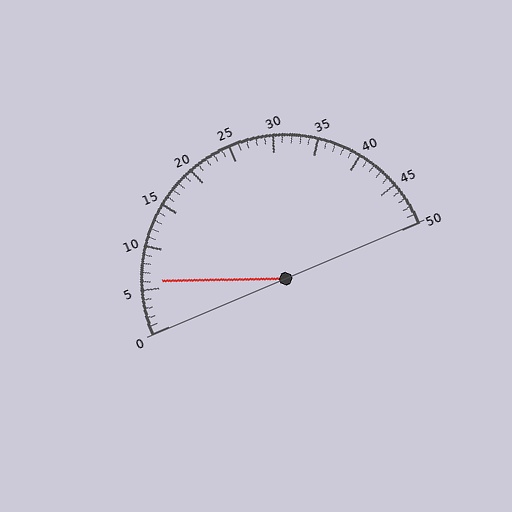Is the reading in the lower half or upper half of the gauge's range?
The reading is in the lower half of the range (0 to 50).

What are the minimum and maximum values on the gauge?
The gauge ranges from 0 to 50.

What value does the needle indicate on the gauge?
The needle indicates approximately 6.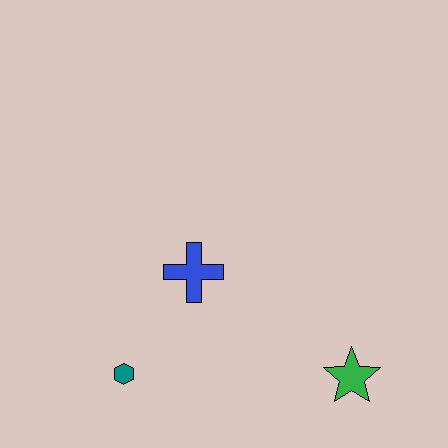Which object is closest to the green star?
The blue cross is closest to the green star.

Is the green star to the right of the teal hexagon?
Yes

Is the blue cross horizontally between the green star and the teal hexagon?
Yes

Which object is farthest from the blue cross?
The green star is farthest from the blue cross.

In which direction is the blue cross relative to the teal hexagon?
The blue cross is above the teal hexagon.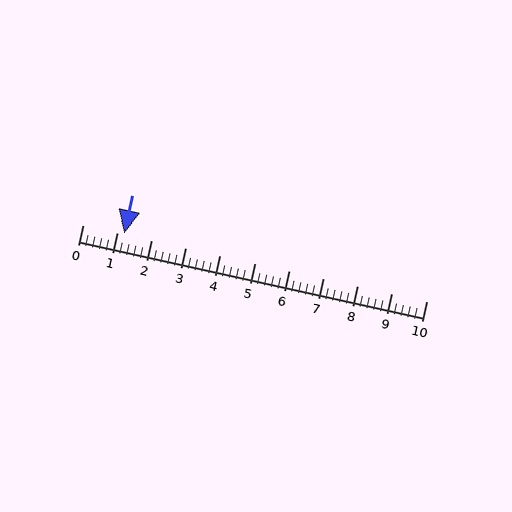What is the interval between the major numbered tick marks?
The major tick marks are spaced 1 units apart.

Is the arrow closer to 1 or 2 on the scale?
The arrow is closer to 1.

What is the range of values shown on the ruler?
The ruler shows values from 0 to 10.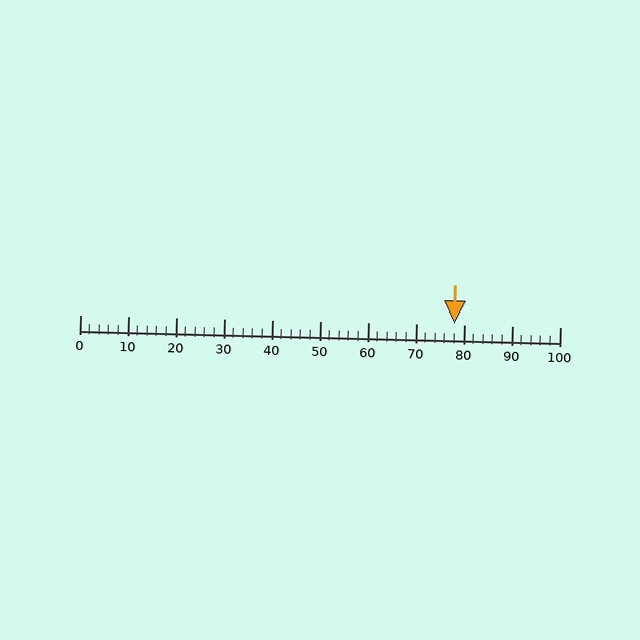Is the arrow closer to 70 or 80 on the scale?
The arrow is closer to 80.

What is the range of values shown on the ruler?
The ruler shows values from 0 to 100.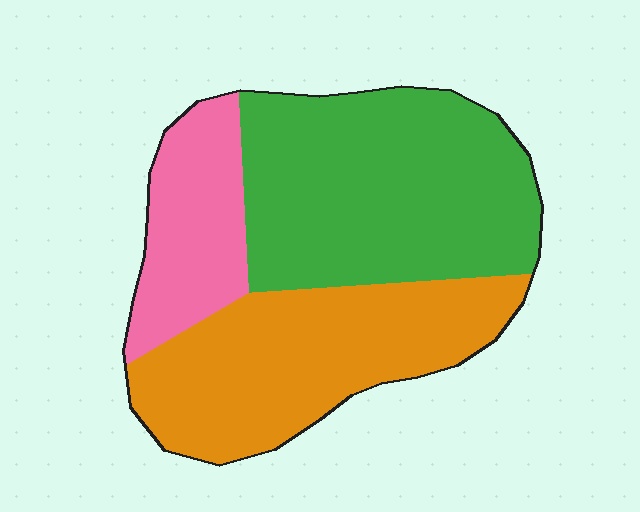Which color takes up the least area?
Pink, at roughly 20%.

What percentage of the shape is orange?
Orange takes up about three eighths (3/8) of the shape.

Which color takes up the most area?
Green, at roughly 45%.